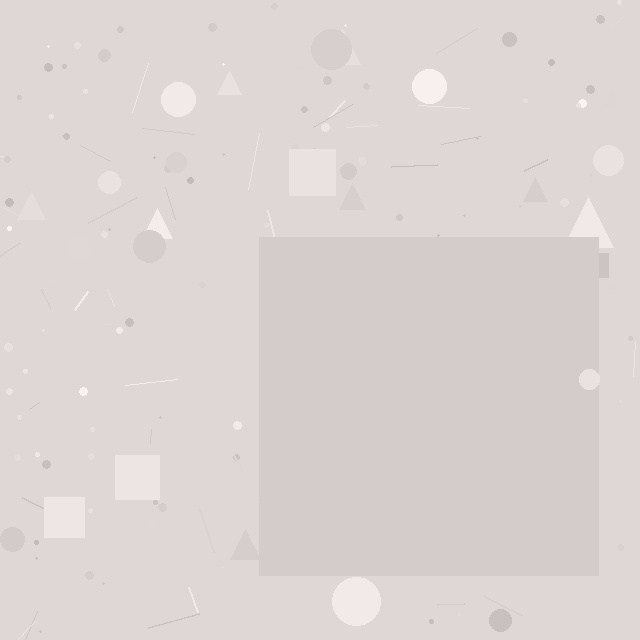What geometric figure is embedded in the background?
A square is embedded in the background.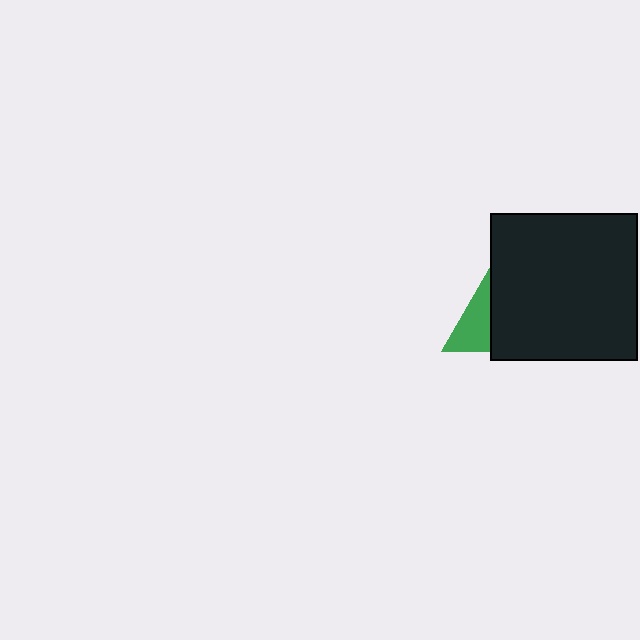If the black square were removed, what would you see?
You would see the complete green triangle.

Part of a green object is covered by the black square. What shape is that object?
It is a triangle.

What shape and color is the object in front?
The object in front is a black square.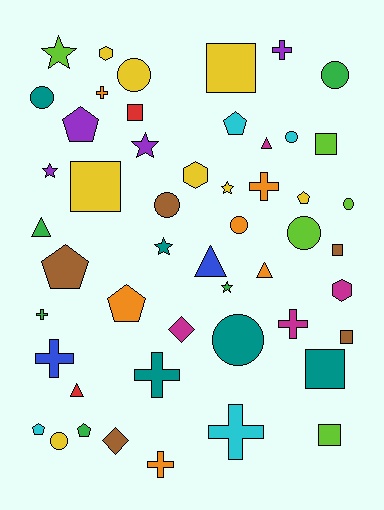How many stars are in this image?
There are 6 stars.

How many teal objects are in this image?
There are 5 teal objects.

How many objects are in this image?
There are 50 objects.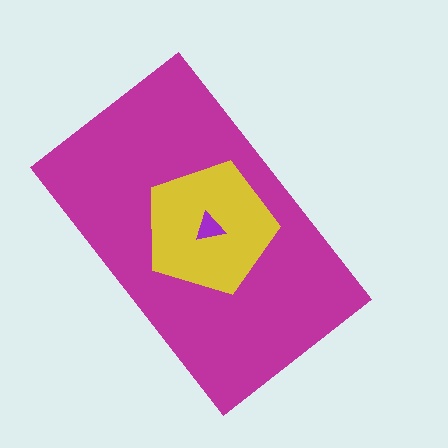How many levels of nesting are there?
3.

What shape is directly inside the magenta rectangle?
The yellow pentagon.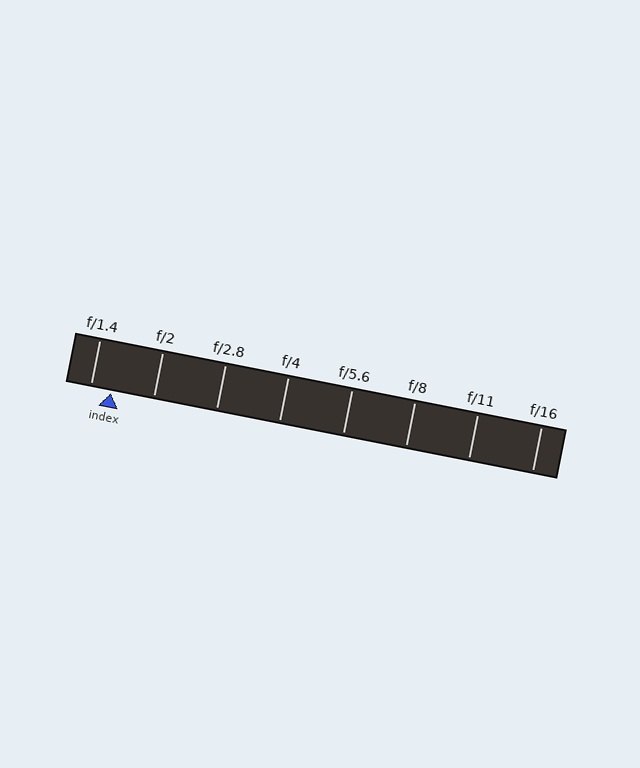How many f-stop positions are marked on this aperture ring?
There are 8 f-stop positions marked.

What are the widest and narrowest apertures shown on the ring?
The widest aperture shown is f/1.4 and the narrowest is f/16.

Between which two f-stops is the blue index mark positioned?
The index mark is between f/1.4 and f/2.